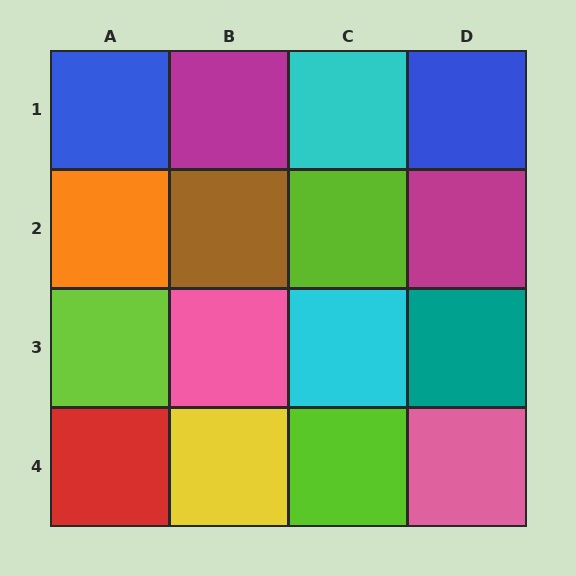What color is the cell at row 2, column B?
Brown.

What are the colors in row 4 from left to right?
Red, yellow, lime, pink.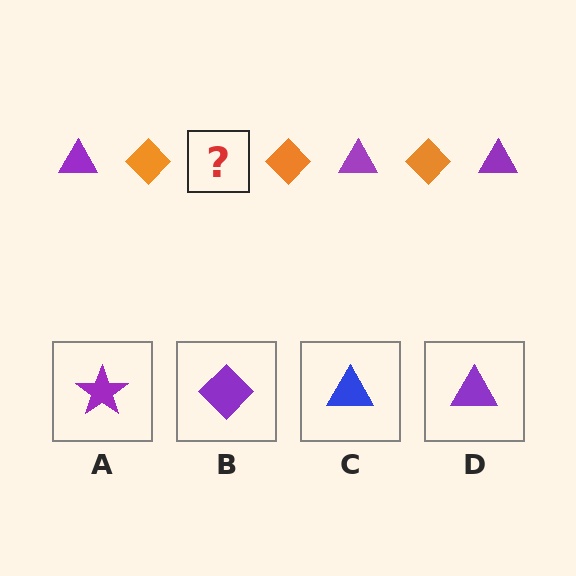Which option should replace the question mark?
Option D.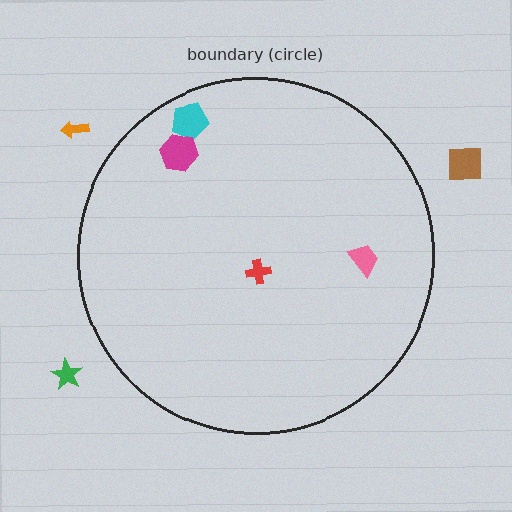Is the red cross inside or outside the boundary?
Inside.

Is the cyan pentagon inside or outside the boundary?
Inside.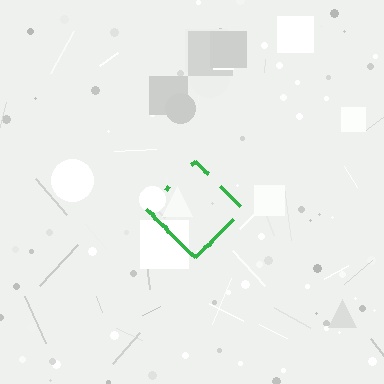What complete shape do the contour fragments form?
The contour fragments form a diamond.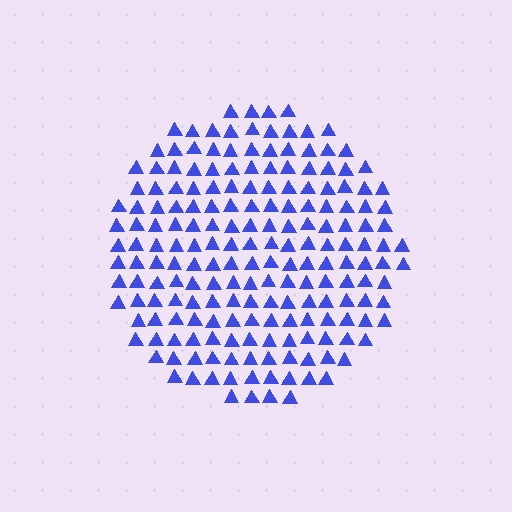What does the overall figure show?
The overall figure shows a circle.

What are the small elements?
The small elements are triangles.